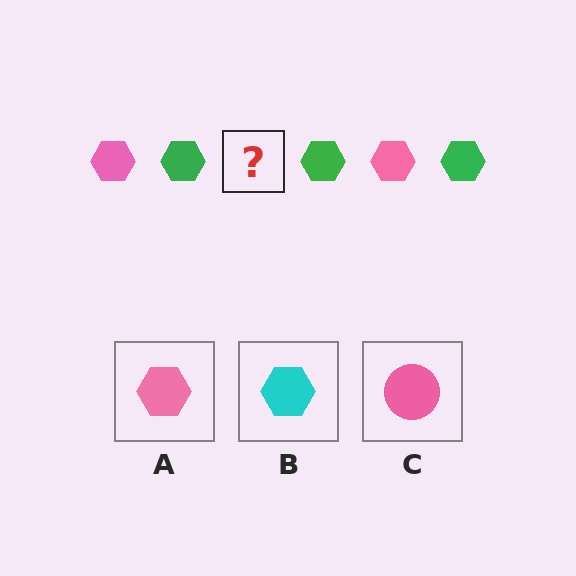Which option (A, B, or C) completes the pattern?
A.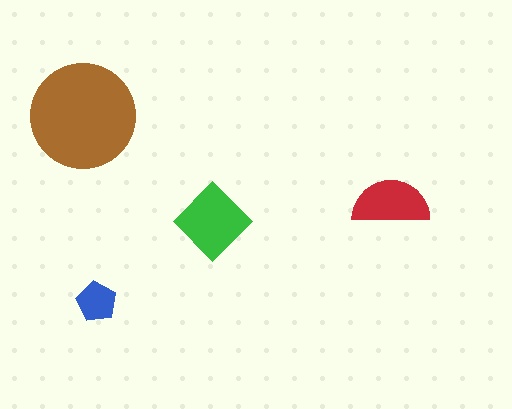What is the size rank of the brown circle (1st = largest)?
1st.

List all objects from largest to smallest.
The brown circle, the green diamond, the red semicircle, the blue pentagon.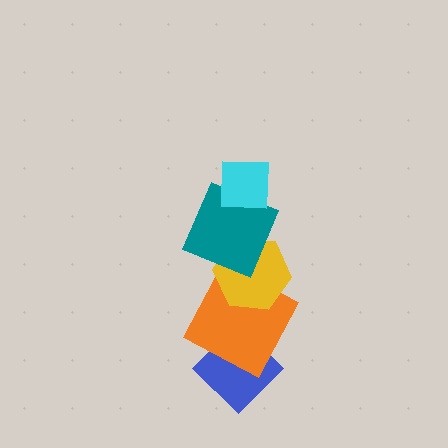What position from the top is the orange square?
The orange square is 4th from the top.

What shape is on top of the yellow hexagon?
The teal square is on top of the yellow hexagon.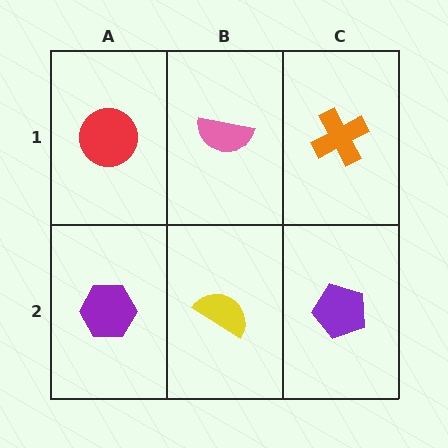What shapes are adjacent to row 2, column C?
An orange cross (row 1, column C), a yellow semicircle (row 2, column B).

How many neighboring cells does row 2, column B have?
3.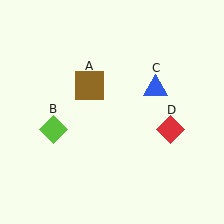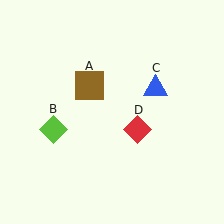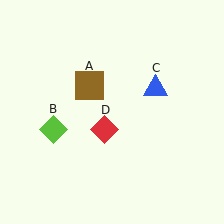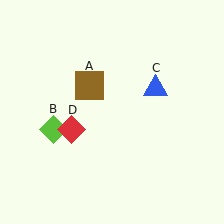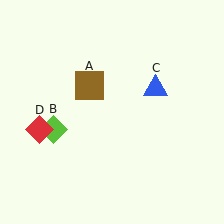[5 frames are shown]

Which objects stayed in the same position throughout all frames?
Brown square (object A) and lime diamond (object B) and blue triangle (object C) remained stationary.